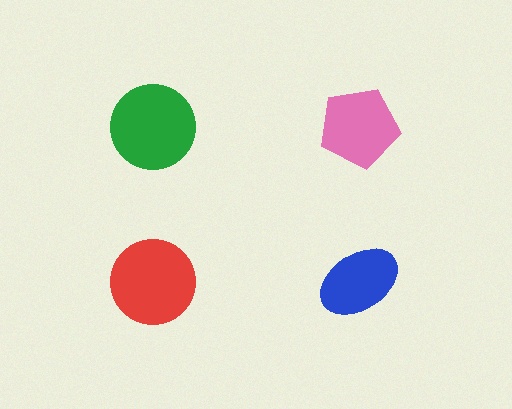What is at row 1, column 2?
A pink pentagon.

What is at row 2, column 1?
A red circle.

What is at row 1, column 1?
A green circle.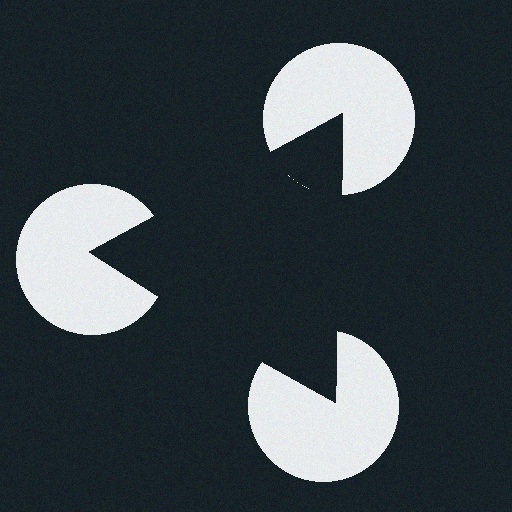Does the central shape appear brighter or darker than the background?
It typically appears slightly darker than the background, even though no actual brightness change is drawn.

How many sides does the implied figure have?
3 sides.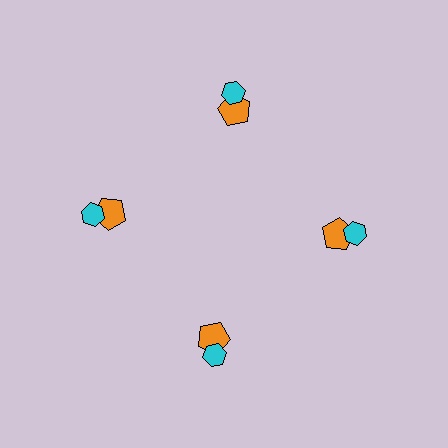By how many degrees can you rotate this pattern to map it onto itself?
The pattern maps onto itself every 90 degrees of rotation.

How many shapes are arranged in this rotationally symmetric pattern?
There are 8 shapes, arranged in 4 groups of 2.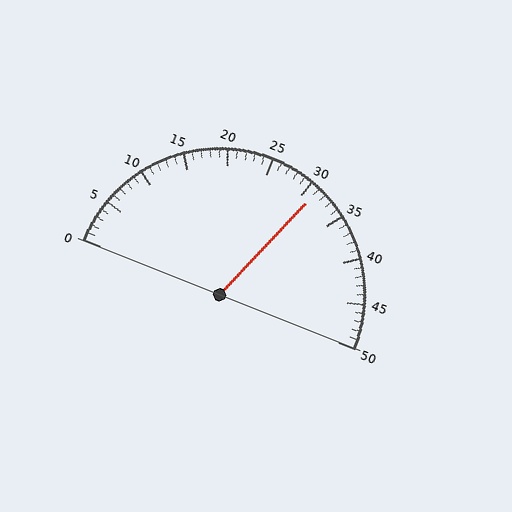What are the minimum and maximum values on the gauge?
The gauge ranges from 0 to 50.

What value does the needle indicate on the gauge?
The needle indicates approximately 31.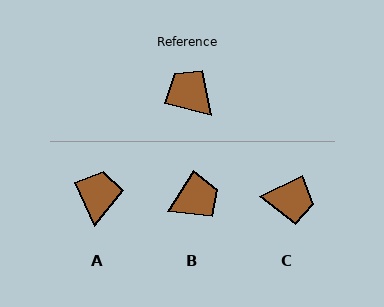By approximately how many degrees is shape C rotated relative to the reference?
Approximately 140 degrees clockwise.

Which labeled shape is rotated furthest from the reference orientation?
C, about 140 degrees away.